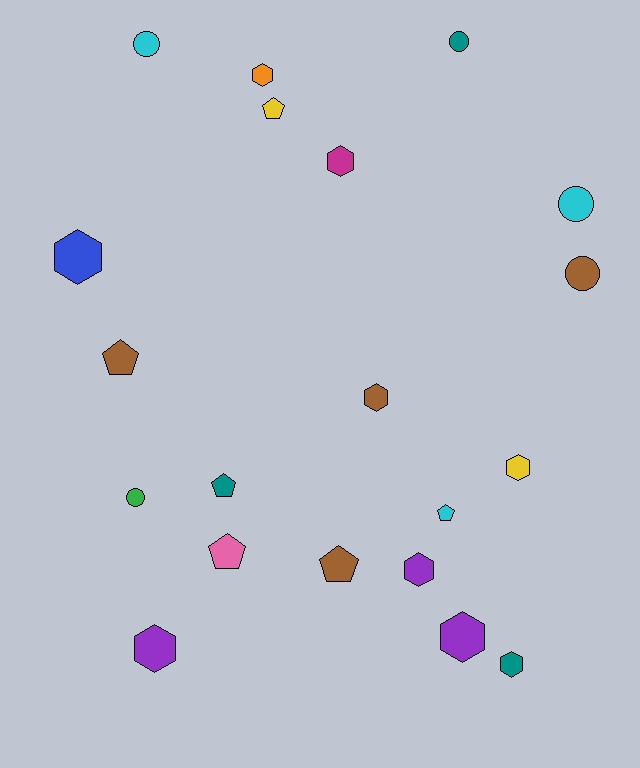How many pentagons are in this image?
There are 6 pentagons.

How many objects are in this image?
There are 20 objects.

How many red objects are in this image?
There are no red objects.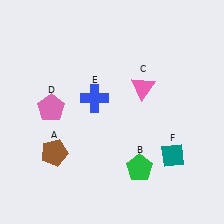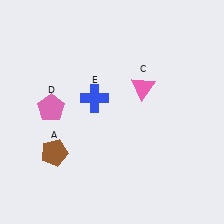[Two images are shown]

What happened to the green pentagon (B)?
The green pentagon (B) was removed in Image 2. It was in the bottom-right area of Image 1.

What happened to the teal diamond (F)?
The teal diamond (F) was removed in Image 2. It was in the bottom-right area of Image 1.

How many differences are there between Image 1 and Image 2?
There are 2 differences between the two images.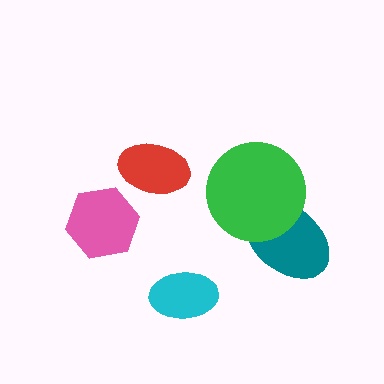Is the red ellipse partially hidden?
No, no other shape covers it.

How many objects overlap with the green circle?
1 object overlaps with the green circle.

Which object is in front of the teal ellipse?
The green circle is in front of the teal ellipse.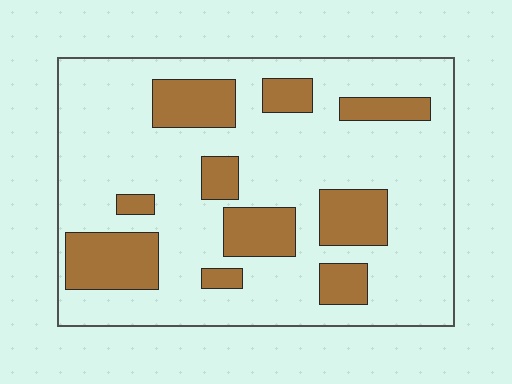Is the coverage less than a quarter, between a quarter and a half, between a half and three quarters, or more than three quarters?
Less than a quarter.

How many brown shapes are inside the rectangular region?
10.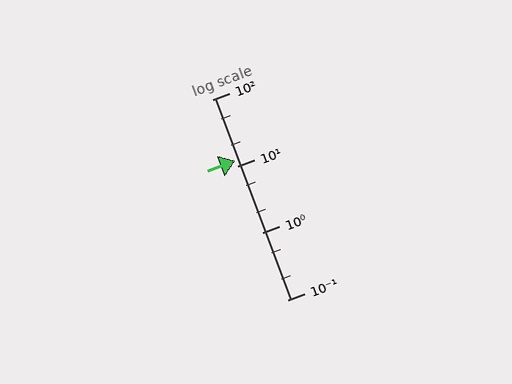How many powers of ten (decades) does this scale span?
The scale spans 3 decades, from 0.1 to 100.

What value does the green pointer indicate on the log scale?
The pointer indicates approximately 12.